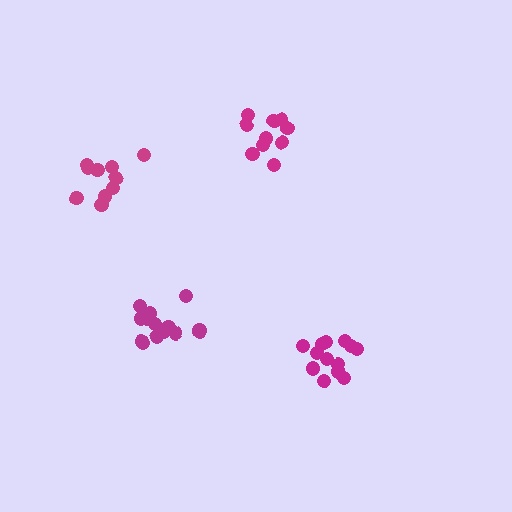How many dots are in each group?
Group 1: 14 dots, Group 2: 13 dots, Group 3: 10 dots, Group 4: 10 dots (47 total).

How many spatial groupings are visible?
There are 4 spatial groupings.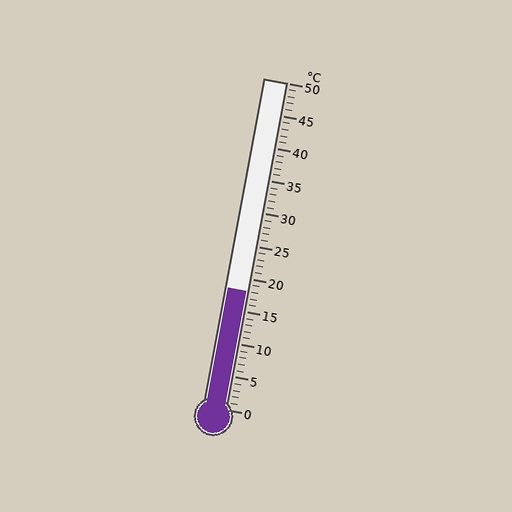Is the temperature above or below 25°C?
The temperature is below 25°C.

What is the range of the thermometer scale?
The thermometer scale ranges from 0°C to 50°C.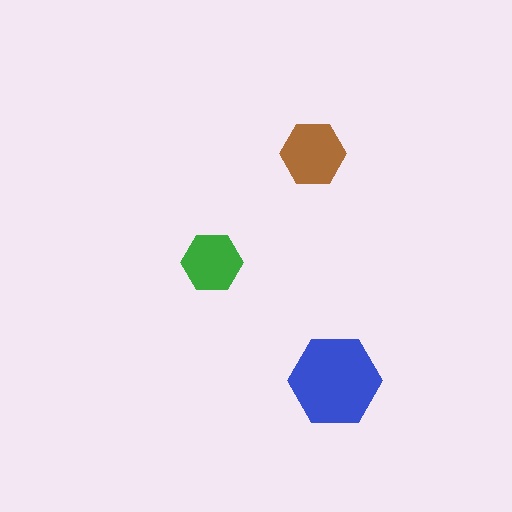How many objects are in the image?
There are 3 objects in the image.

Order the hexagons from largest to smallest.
the blue one, the brown one, the green one.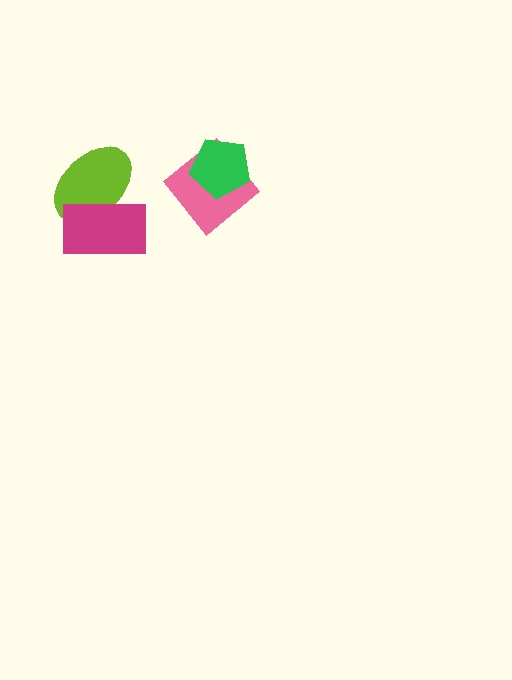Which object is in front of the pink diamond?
The green pentagon is in front of the pink diamond.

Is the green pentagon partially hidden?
No, no other shape covers it.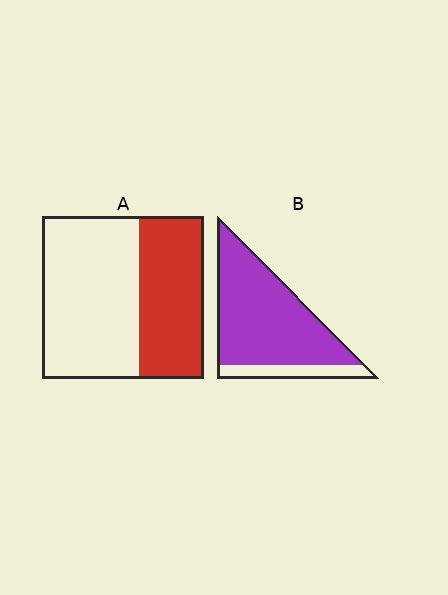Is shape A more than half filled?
No.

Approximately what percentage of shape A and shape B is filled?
A is approximately 40% and B is approximately 85%.